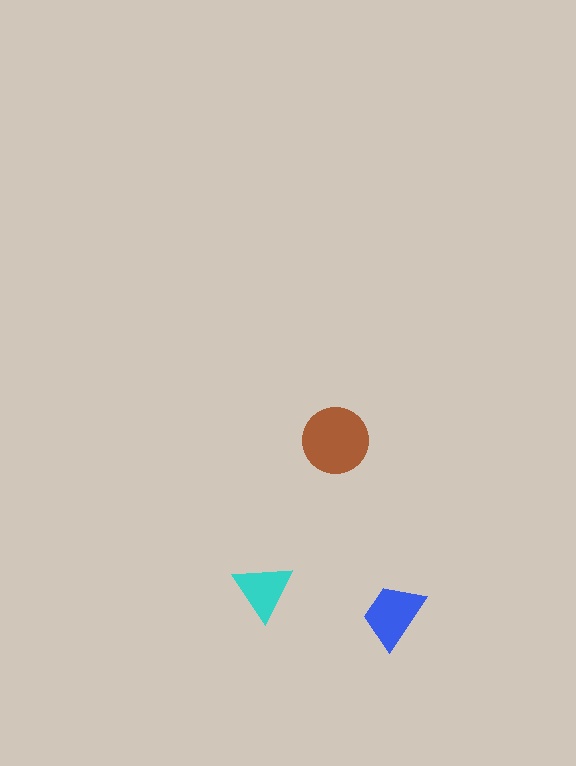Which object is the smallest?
The cyan triangle.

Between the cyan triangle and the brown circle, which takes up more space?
The brown circle.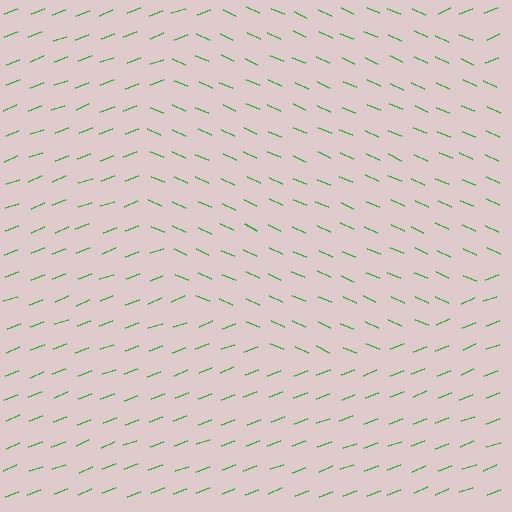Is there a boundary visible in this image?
Yes, there is a texture boundary formed by a change in line orientation.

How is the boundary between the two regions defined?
The boundary is defined purely by a change in line orientation (approximately 45 degrees difference). All lines are the same color and thickness.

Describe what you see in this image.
The image is filled with small green line segments. A circle region in the image has lines oriented differently from the surrounding lines, creating a visible texture boundary.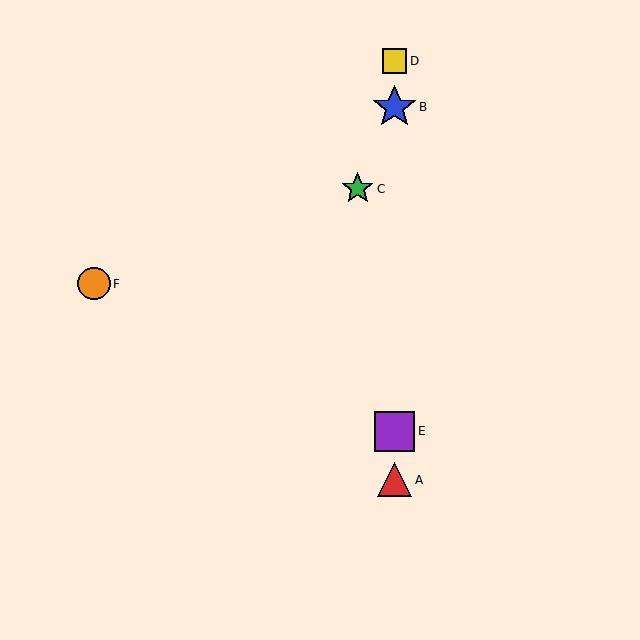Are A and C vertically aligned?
No, A is at x≈394 and C is at x≈358.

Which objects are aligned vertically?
Objects A, B, D, E are aligned vertically.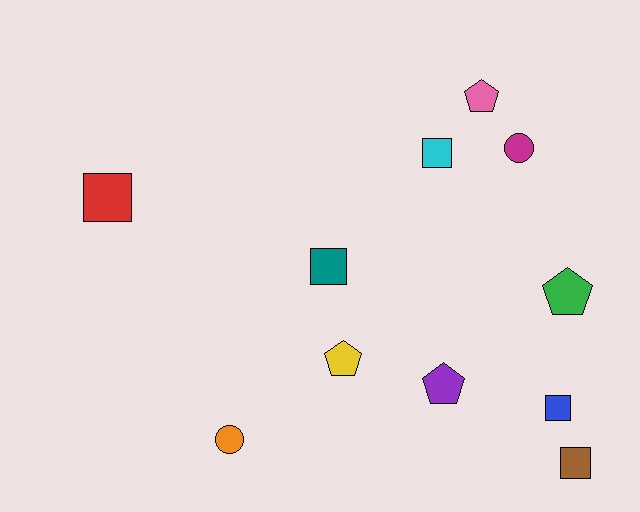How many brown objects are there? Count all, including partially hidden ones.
There is 1 brown object.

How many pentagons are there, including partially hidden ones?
There are 4 pentagons.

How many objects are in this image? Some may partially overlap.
There are 11 objects.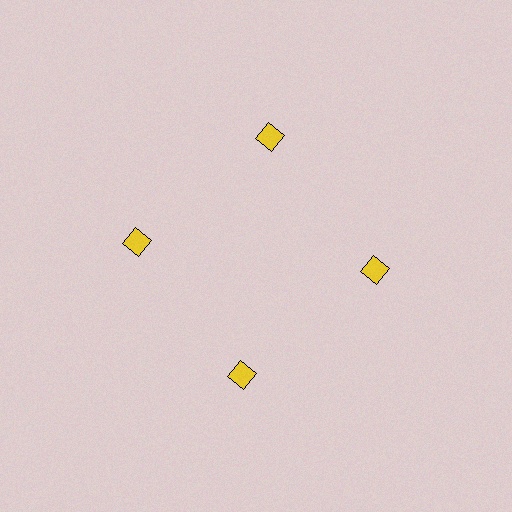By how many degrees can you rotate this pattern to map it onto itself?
The pattern maps onto itself every 90 degrees of rotation.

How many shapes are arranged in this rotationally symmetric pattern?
There are 4 shapes, arranged in 4 groups of 1.